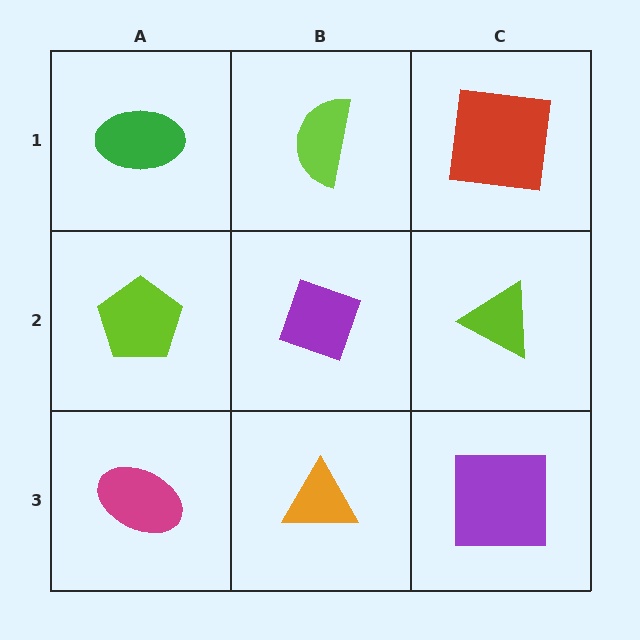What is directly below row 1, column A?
A lime pentagon.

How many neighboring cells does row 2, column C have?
3.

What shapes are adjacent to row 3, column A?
A lime pentagon (row 2, column A), an orange triangle (row 3, column B).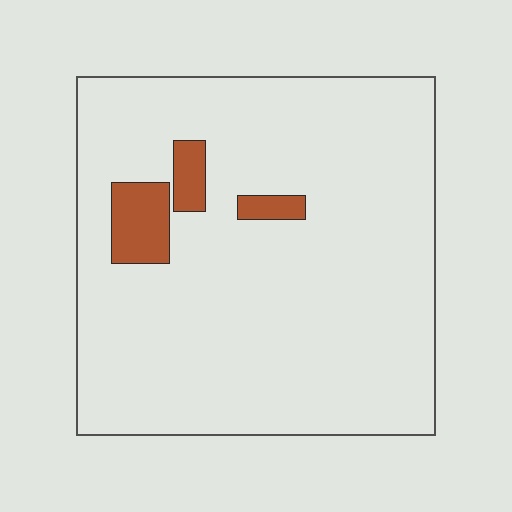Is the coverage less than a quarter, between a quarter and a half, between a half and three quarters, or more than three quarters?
Less than a quarter.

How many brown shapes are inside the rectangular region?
3.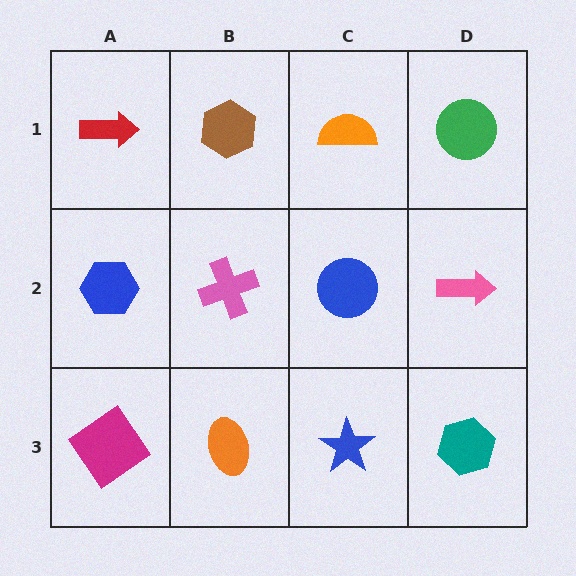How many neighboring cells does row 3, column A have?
2.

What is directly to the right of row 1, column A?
A brown hexagon.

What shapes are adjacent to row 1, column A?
A blue hexagon (row 2, column A), a brown hexagon (row 1, column B).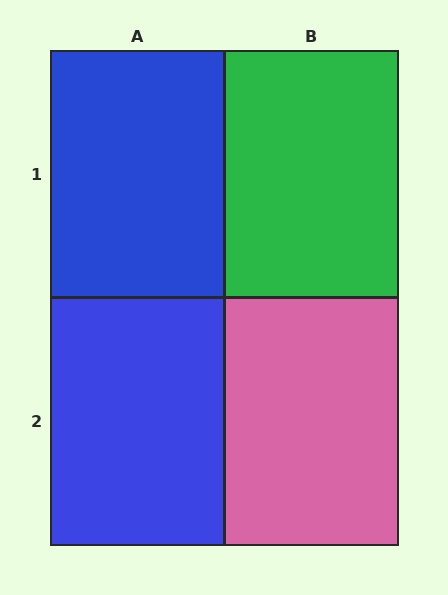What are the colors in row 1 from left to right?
Blue, green.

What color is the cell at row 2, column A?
Blue.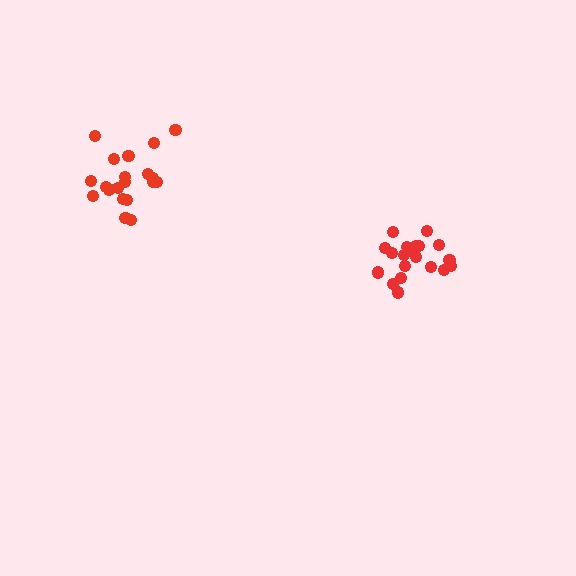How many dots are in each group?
Group 1: 20 dots, Group 2: 20 dots (40 total).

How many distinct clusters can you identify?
There are 2 distinct clusters.